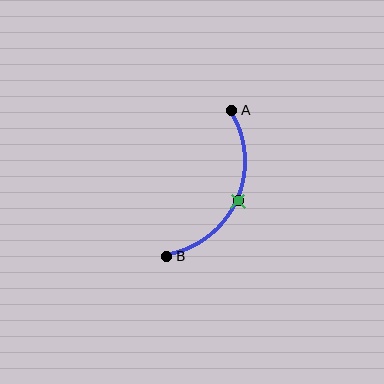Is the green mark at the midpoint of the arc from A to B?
Yes. The green mark lies on the arc at equal arc-length from both A and B — it is the arc midpoint.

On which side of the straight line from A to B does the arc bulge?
The arc bulges to the right of the straight line connecting A and B.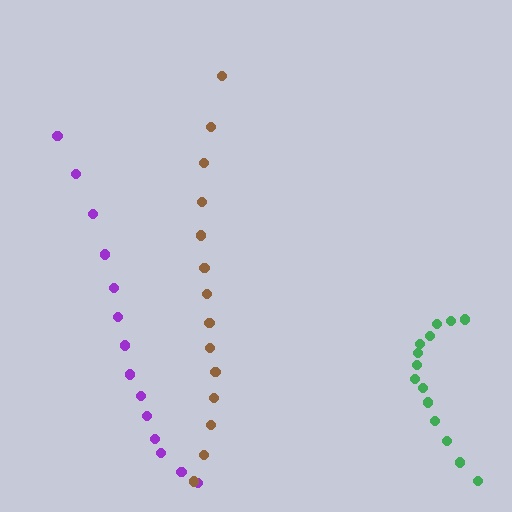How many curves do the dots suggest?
There are 3 distinct paths.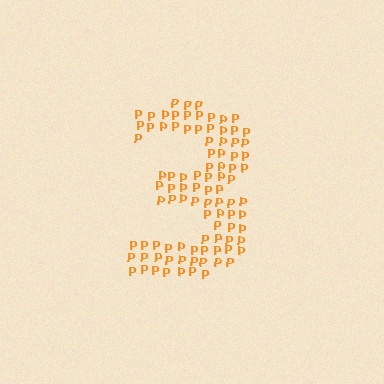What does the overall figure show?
The overall figure shows the digit 3.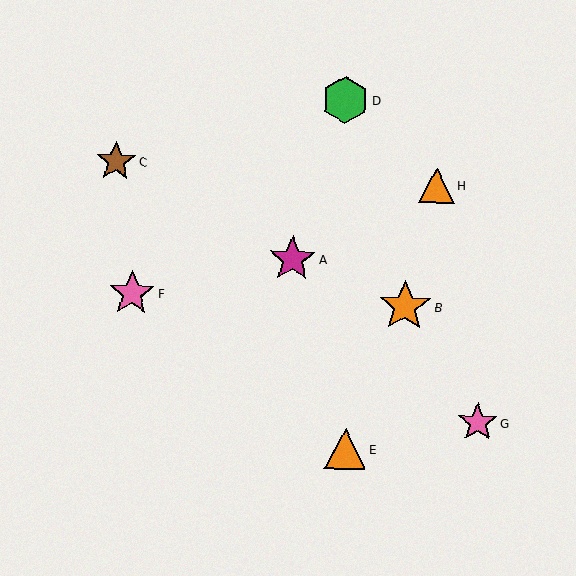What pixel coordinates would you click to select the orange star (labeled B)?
Click at (405, 306) to select the orange star B.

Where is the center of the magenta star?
The center of the magenta star is at (292, 259).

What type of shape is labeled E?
Shape E is an orange triangle.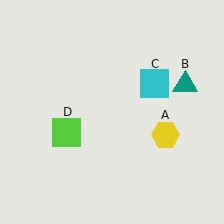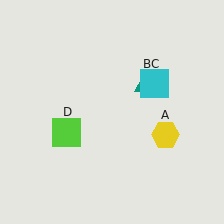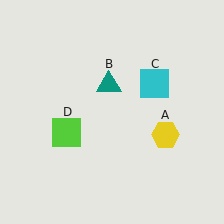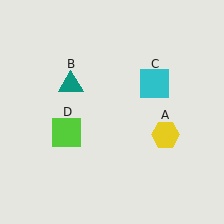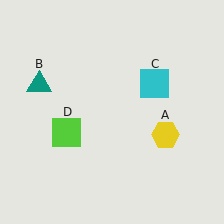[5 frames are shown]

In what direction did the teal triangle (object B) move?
The teal triangle (object B) moved left.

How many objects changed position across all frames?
1 object changed position: teal triangle (object B).